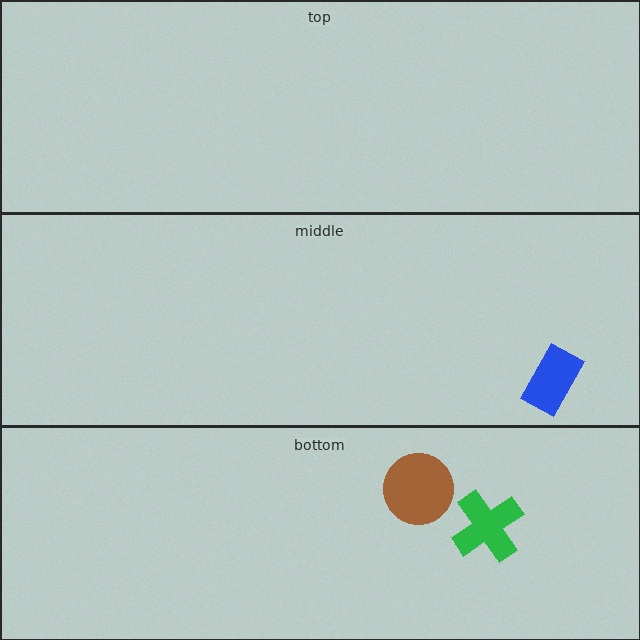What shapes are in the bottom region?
The green cross, the brown circle.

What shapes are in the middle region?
The blue rectangle.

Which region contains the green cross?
The bottom region.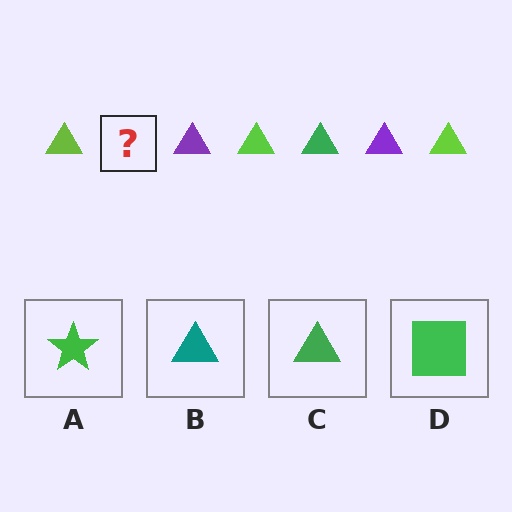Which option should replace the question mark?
Option C.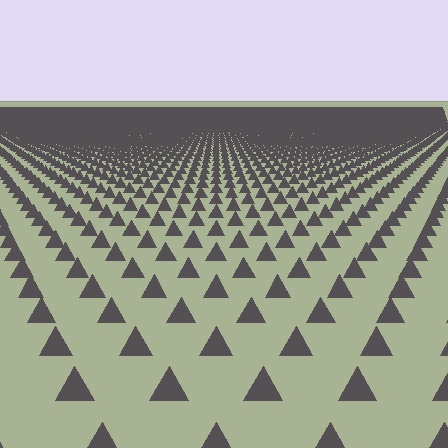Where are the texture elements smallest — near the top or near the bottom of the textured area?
Near the top.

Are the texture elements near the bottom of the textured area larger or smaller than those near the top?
Larger. Near the bottom, elements are closer to the viewer and appear at a bigger on-screen size.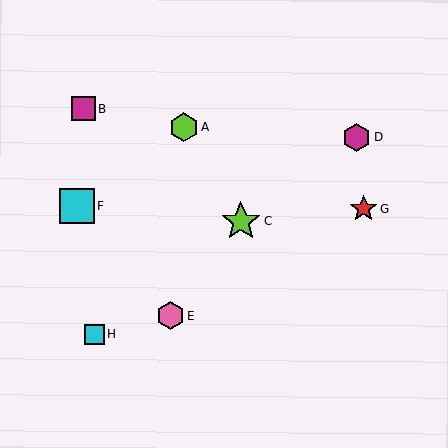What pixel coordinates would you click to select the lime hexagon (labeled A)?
Click at (184, 127) to select the lime hexagon A.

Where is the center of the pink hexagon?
The center of the pink hexagon is at (171, 315).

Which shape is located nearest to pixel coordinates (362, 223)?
The red star (labeled G) at (364, 209) is nearest to that location.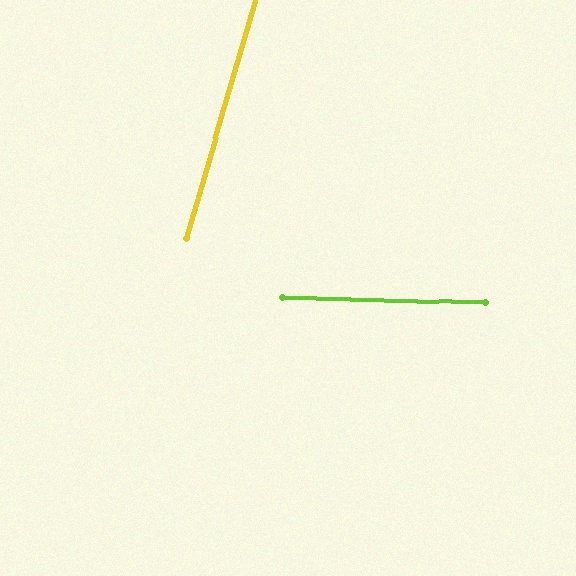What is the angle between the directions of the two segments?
Approximately 76 degrees.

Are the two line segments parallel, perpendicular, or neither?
Neither parallel nor perpendicular — they differ by about 76°.